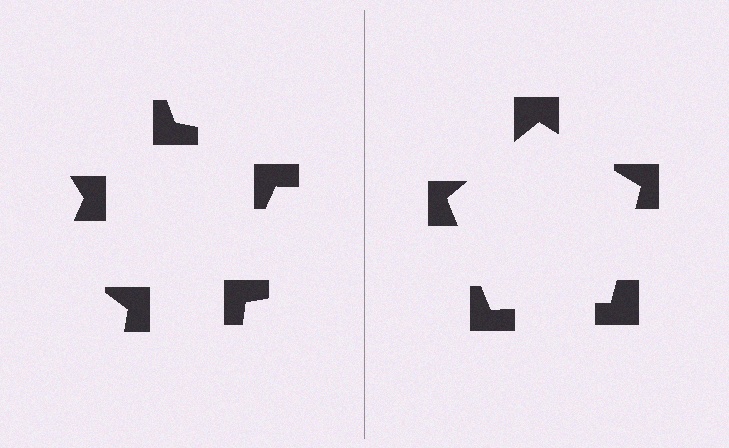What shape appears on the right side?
An illusory pentagon.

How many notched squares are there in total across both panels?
10 — 5 on each side.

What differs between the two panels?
The notched squares are positioned identically on both sides; only the wedge orientations differ. On the right they align to a pentagon; on the left they are misaligned.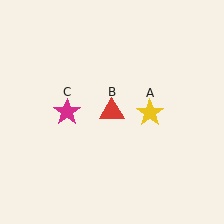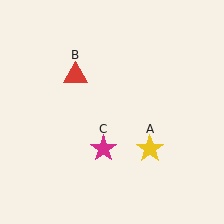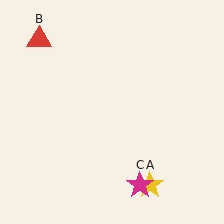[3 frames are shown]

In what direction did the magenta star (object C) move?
The magenta star (object C) moved down and to the right.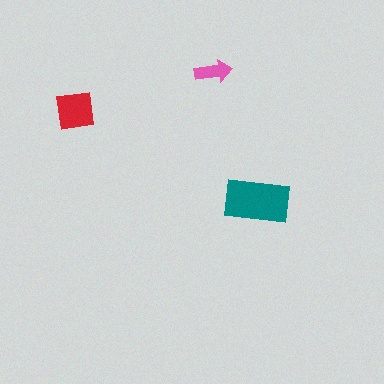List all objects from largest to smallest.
The teal rectangle, the red square, the pink arrow.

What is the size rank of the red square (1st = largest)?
2nd.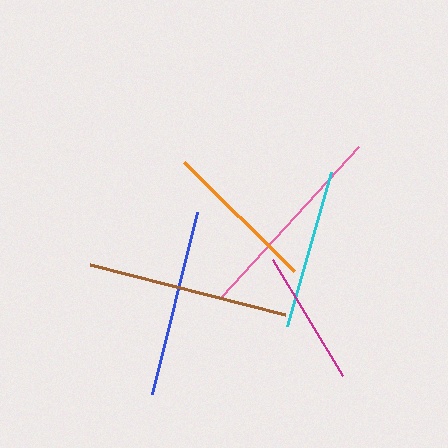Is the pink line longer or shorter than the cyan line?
The pink line is longer than the cyan line.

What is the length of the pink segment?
The pink segment is approximately 203 pixels long.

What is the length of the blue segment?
The blue segment is approximately 187 pixels long.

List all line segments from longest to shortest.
From longest to shortest: pink, brown, blue, cyan, orange, magenta.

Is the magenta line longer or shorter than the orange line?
The orange line is longer than the magenta line.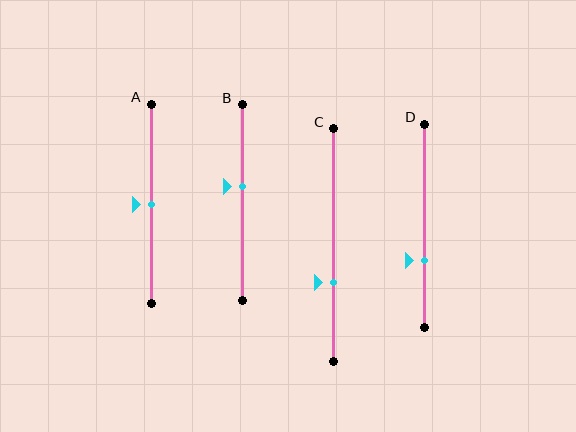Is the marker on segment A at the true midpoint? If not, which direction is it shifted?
Yes, the marker on segment A is at the true midpoint.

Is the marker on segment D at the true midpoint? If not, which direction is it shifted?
No, the marker on segment D is shifted downward by about 17% of the segment length.